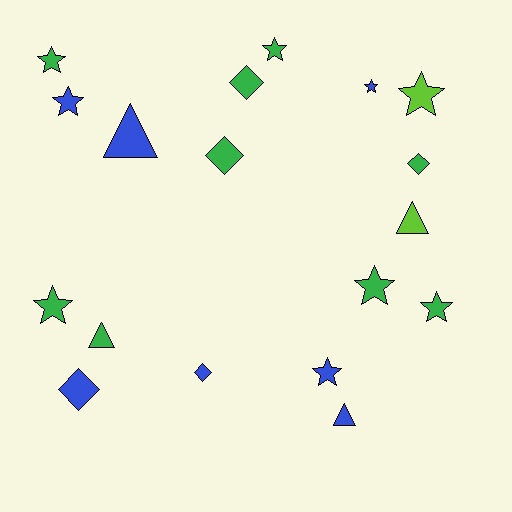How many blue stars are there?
There are 3 blue stars.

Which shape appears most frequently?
Star, with 9 objects.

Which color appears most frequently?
Green, with 9 objects.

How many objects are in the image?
There are 18 objects.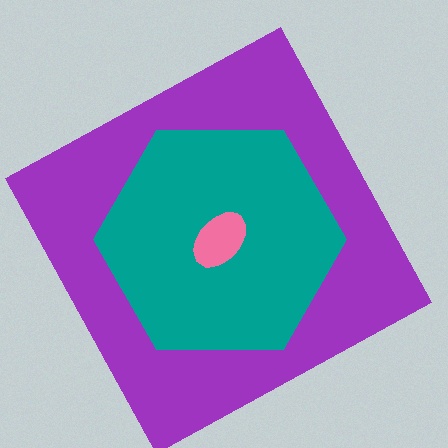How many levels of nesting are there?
3.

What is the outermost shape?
The purple square.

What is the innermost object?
The pink ellipse.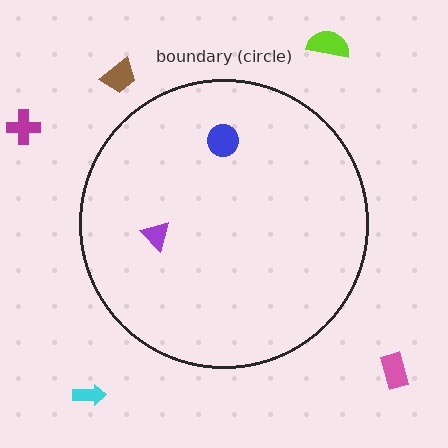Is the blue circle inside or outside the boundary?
Inside.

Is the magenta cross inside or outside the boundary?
Outside.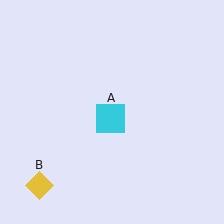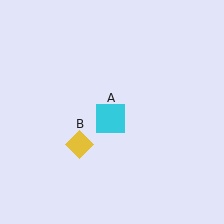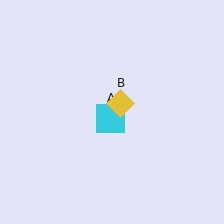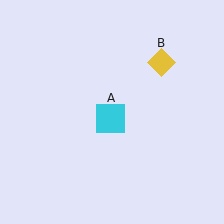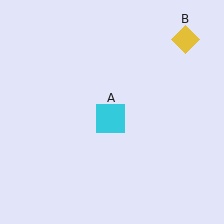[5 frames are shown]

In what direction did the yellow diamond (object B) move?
The yellow diamond (object B) moved up and to the right.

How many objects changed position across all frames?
1 object changed position: yellow diamond (object B).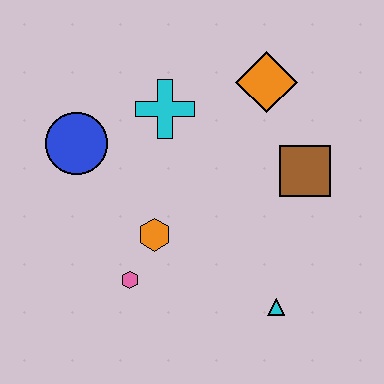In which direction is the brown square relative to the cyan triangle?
The brown square is above the cyan triangle.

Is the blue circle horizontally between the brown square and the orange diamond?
No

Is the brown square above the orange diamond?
No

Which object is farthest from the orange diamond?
The pink hexagon is farthest from the orange diamond.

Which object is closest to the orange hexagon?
The pink hexagon is closest to the orange hexagon.